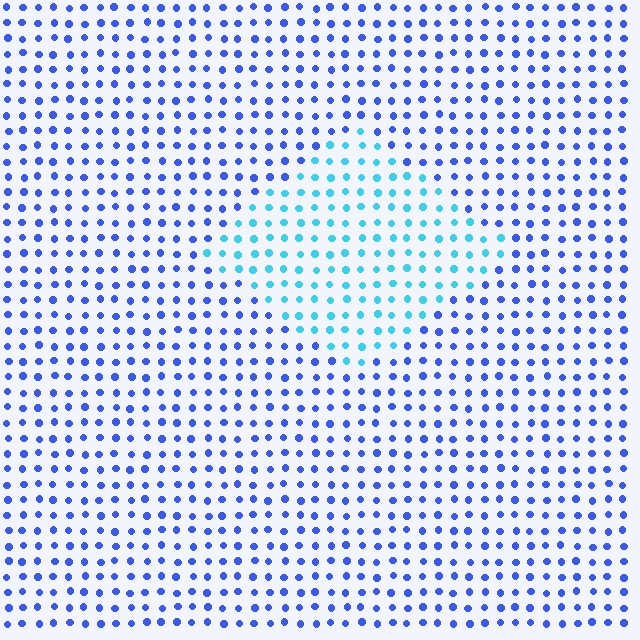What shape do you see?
I see a diamond.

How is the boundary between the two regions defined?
The boundary is defined purely by a slight shift in hue (about 41 degrees). Spacing, size, and orientation are identical on both sides.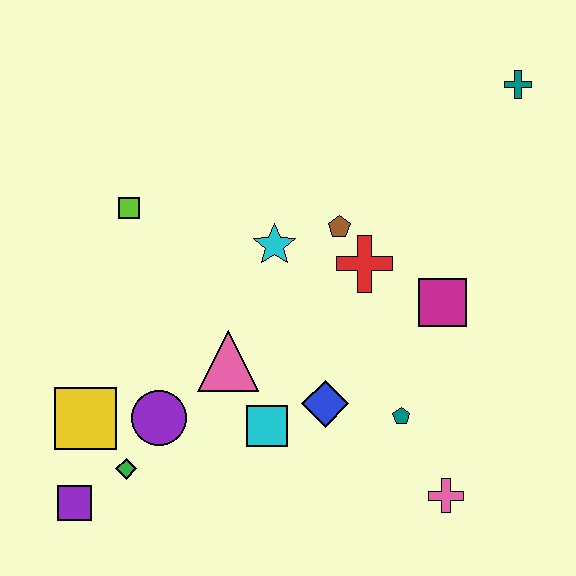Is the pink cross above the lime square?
No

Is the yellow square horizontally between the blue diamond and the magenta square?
No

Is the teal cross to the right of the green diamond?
Yes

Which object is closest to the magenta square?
The red cross is closest to the magenta square.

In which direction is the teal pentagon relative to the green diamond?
The teal pentagon is to the right of the green diamond.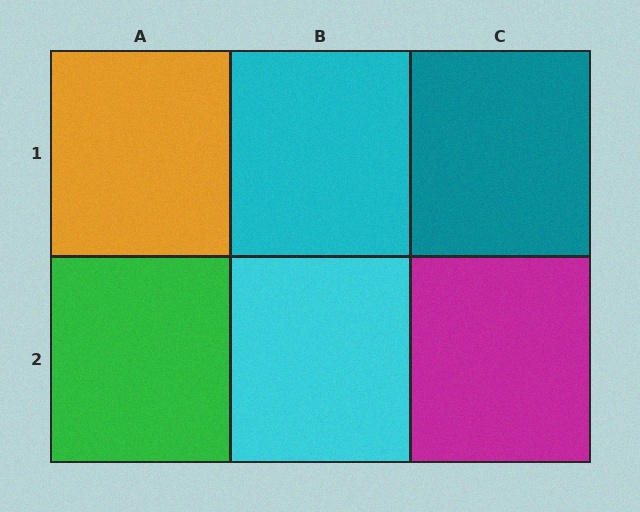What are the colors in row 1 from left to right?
Orange, cyan, teal.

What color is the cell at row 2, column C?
Magenta.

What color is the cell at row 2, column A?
Green.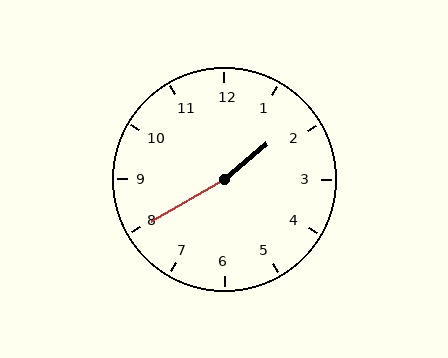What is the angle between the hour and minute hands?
Approximately 170 degrees.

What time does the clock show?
1:40.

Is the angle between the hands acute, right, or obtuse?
It is obtuse.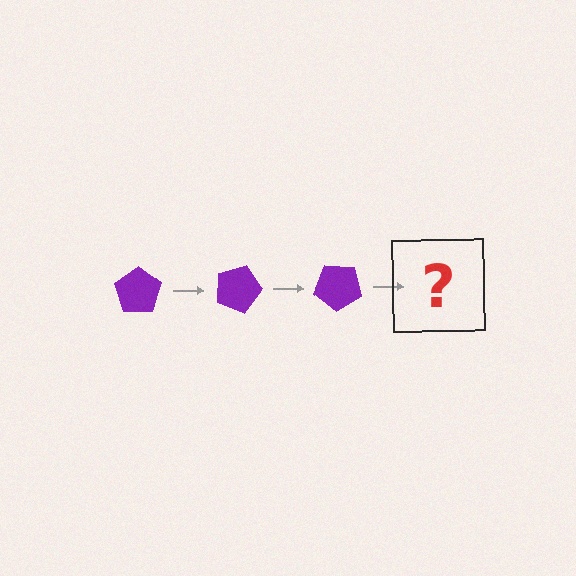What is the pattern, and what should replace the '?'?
The pattern is that the pentagon rotates 20 degrees each step. The '?' should be a purple pentagon rotated 60 degrees.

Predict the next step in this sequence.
The next step is a purple pentagon rotated 60 degrees.